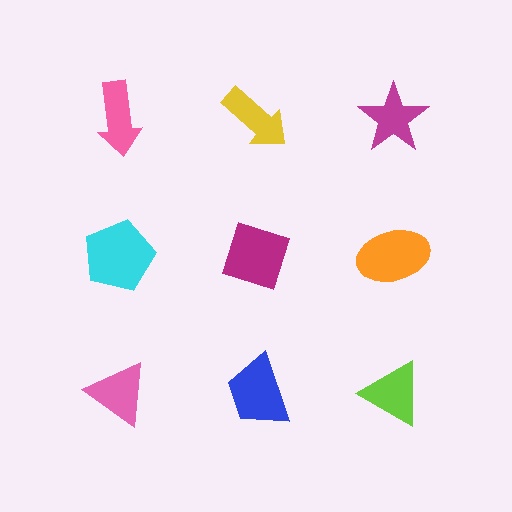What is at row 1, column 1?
A pink arrow.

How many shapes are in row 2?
3 shapes.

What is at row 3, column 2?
A blue trapezoid.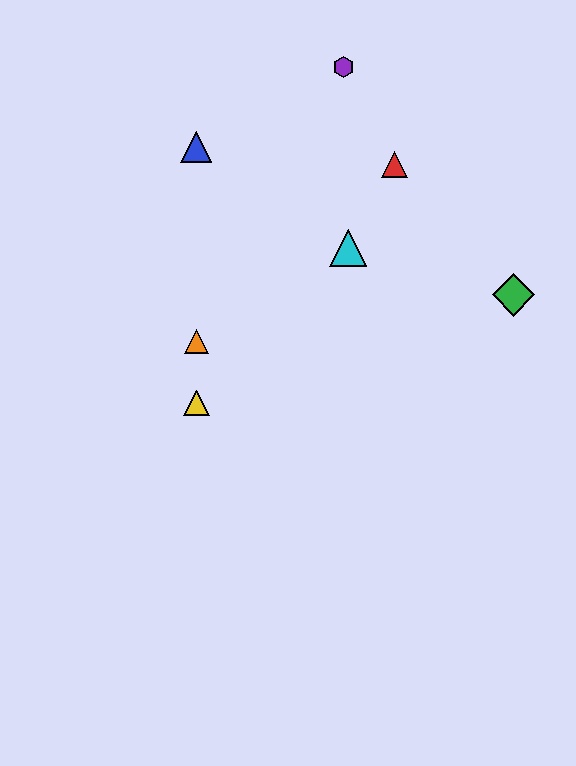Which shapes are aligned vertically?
The blue triangle, the yellow triangle, the orange triangle are aligned vertically.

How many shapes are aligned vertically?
3 shapes (the blue triangle, the yellow triangle, the orange triangle) are aligned vertically.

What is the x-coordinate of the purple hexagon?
The purple hexagon is at x≈344.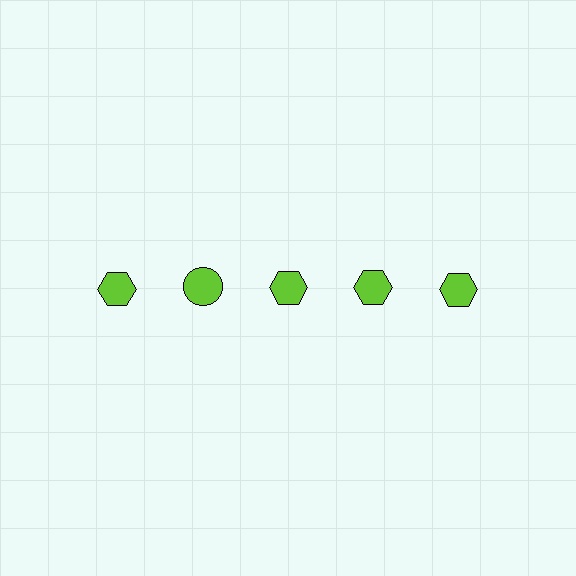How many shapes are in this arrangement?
There are 5 shapes arranged in a grid pattern.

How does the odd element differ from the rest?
It has a different shape: circle instead of hexagon.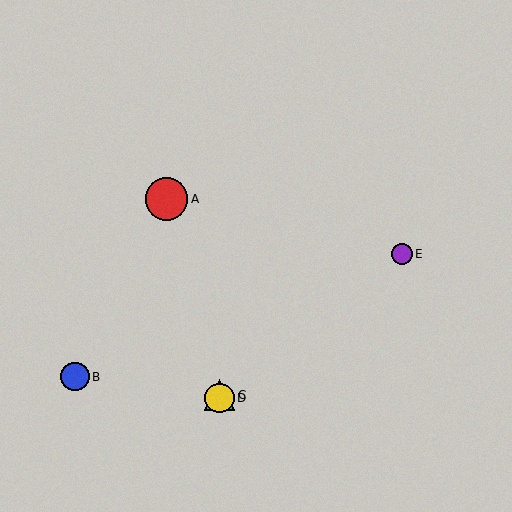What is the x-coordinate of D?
Object D is at x≈220.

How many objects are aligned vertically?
2 objects (C, D) are aligned vertically.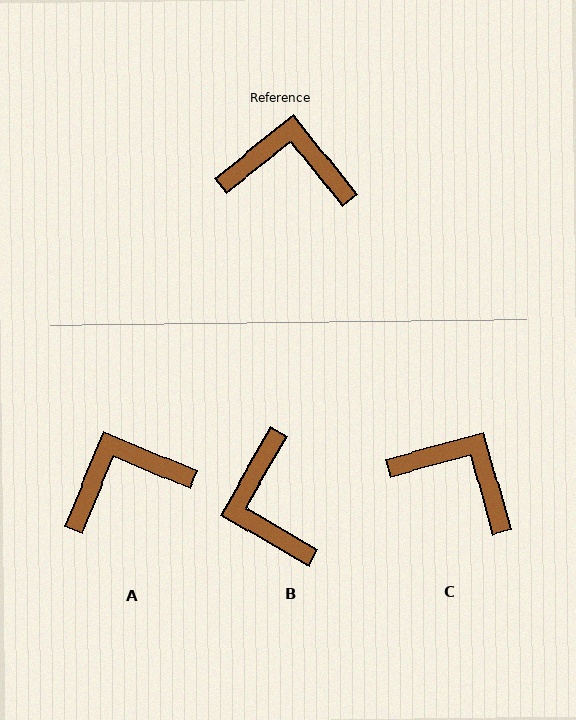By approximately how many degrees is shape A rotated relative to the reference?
Approximately 29 degrees counter-clockwise.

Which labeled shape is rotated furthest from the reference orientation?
B, about 111 degrees away.